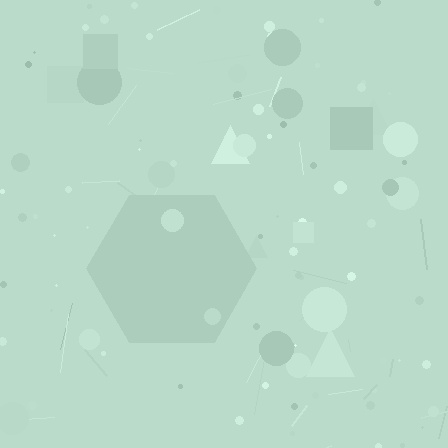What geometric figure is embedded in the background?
A hexagon is embedded in the background.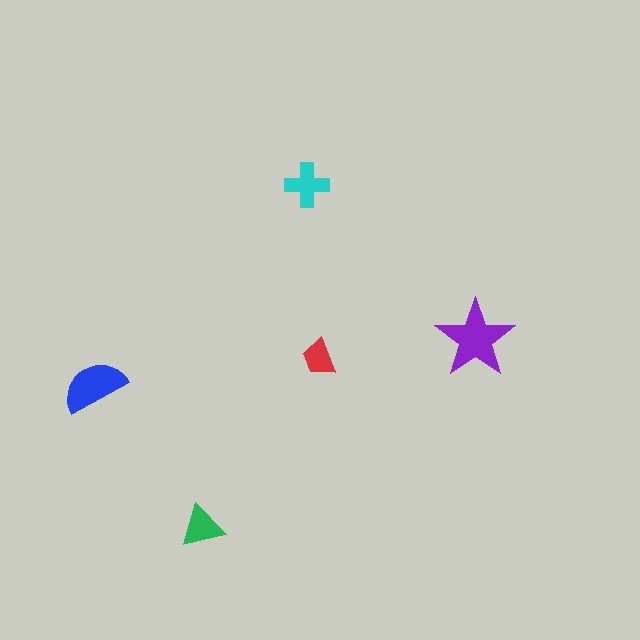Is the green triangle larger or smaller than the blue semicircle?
Smaller.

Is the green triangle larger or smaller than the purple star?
Smaller.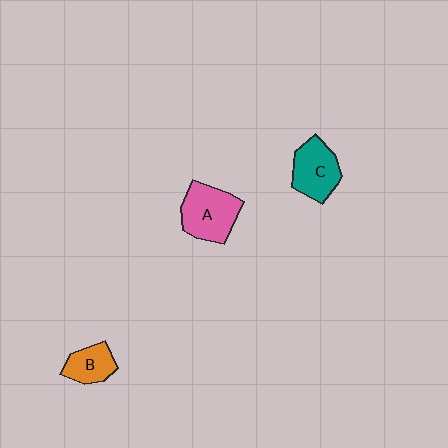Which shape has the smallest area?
Shape B (orange).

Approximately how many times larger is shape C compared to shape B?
Approximately 1.4 times.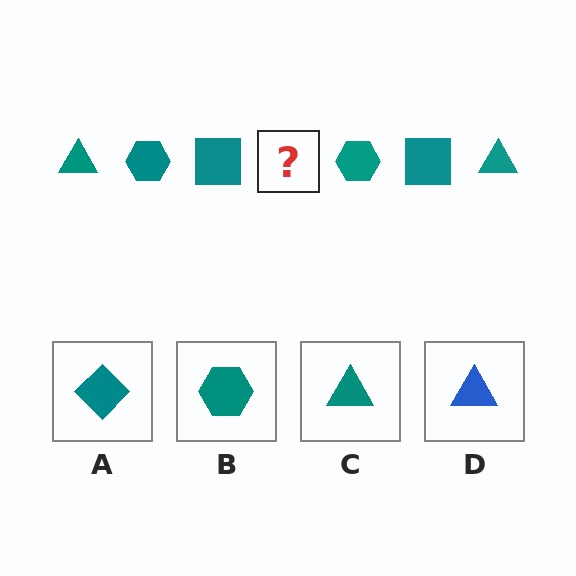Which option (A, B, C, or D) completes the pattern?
C.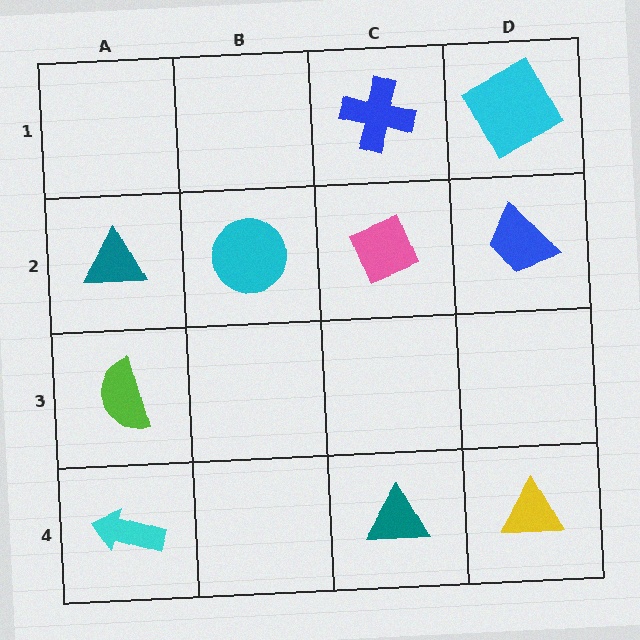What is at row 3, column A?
A lime semicircle.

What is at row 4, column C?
A teal triangle.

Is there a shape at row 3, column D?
No, that cell is empty.